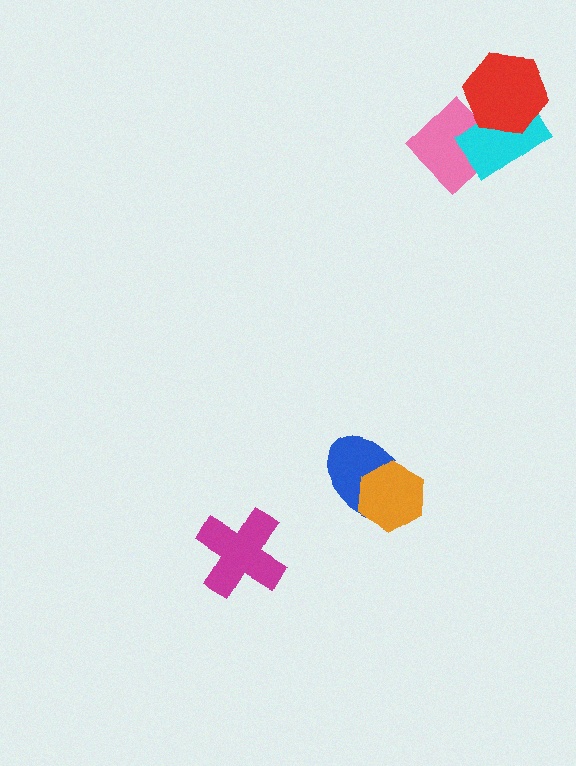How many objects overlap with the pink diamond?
2 objects overlap with the pink diamond.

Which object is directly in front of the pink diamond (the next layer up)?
The cyan rectangle is directly in front of the pink diamond.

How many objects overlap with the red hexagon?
2 objects overlap with the red hexagon.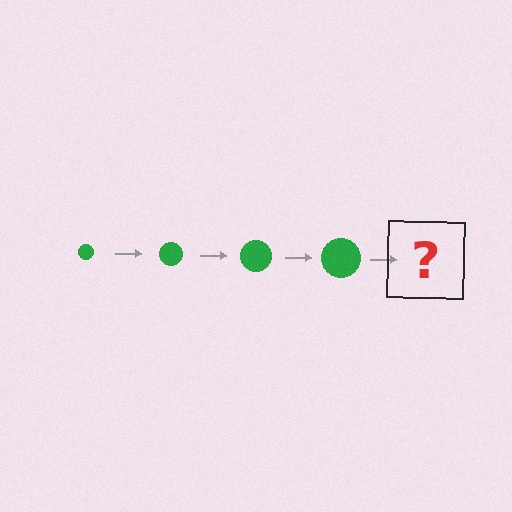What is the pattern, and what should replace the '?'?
The pattern is that the circle gets progressively larger each step. The '?' should be a green circle, larger than the previous one.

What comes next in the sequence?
The next element should be a green circle, larger than the previous one.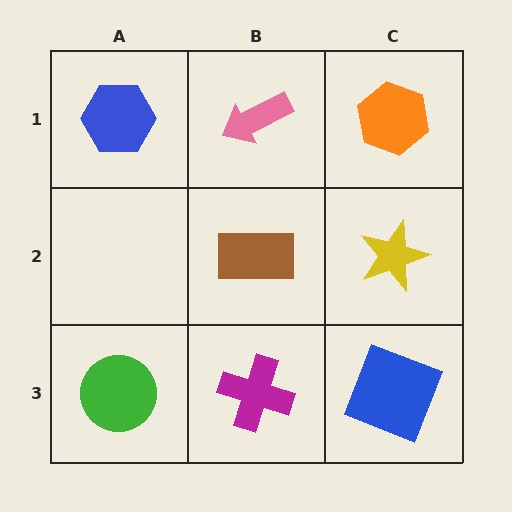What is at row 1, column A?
A blue hexagon.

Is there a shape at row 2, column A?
No, that cell is empty.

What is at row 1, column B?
A pink arrow.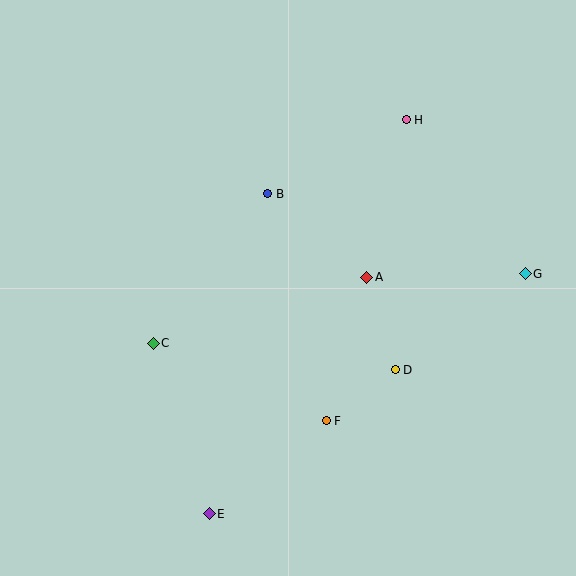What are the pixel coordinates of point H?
Point H is at (406, 120).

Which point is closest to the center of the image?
Point A at (367, 277) is closest to the center.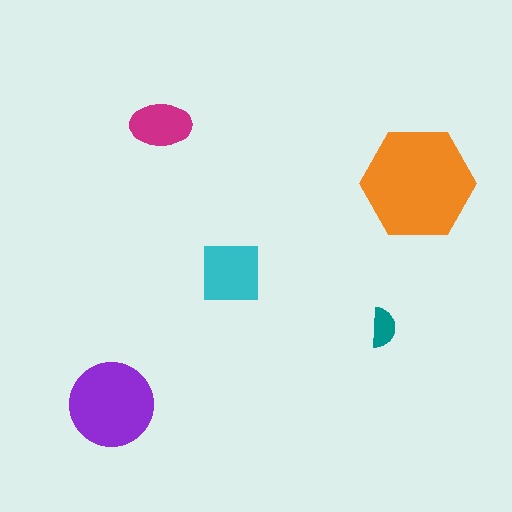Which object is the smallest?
The teal semicircle.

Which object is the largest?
The orange hexagon.